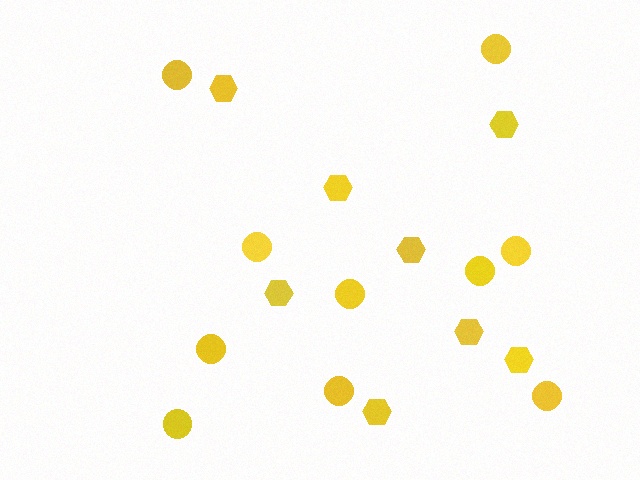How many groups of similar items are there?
There are 2 groups: one group of circles (10) and one group of hexagons (8).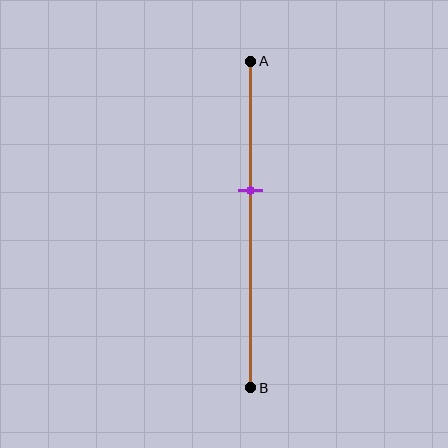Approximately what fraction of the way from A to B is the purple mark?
The purple mark is approximately 40% of the way from A to B.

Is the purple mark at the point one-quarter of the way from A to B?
No, the mark is at about 40% from A, not at the 25% one-quarter point.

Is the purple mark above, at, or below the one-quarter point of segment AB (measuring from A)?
The purple mark is below the one-quarter point of segment AB.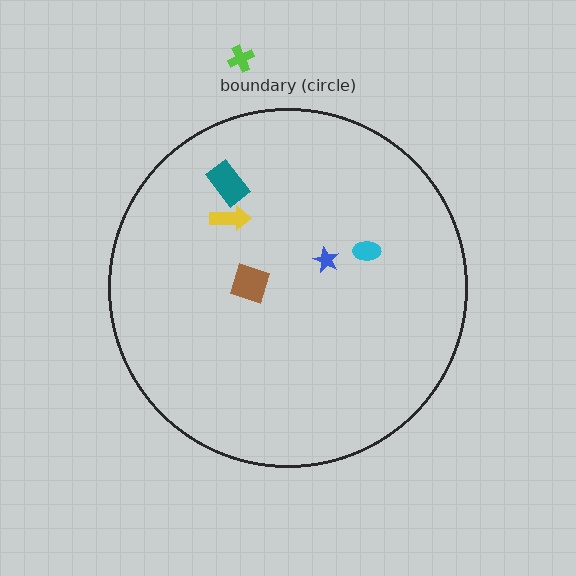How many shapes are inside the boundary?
5 inside, 1 outside.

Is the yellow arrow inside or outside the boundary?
Inside.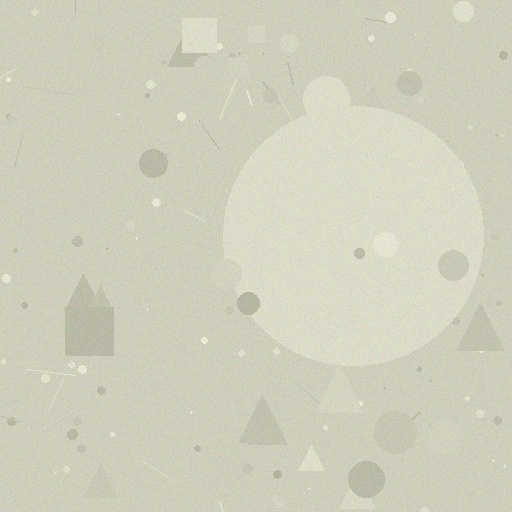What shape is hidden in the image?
A circle is hidden in the image.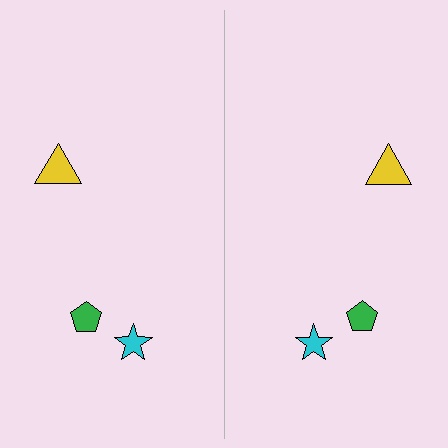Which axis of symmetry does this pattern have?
The pattern has a vertical axis of symmetry running through the center of the image.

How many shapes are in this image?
There are 6 shapes in this image.